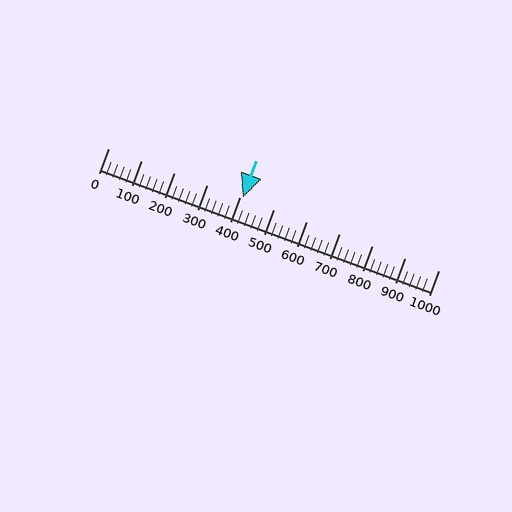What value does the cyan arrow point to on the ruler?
The cyan arrow points to approximately 407.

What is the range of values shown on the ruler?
The ruler shows values from 0 to 1000.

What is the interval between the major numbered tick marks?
The major tick marks are spaced 100 units apart.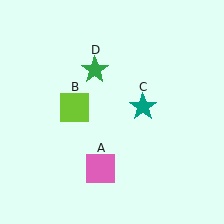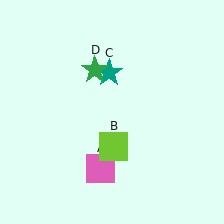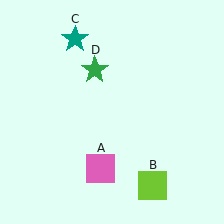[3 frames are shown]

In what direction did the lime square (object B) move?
The lime square (object B) moved down and to the right.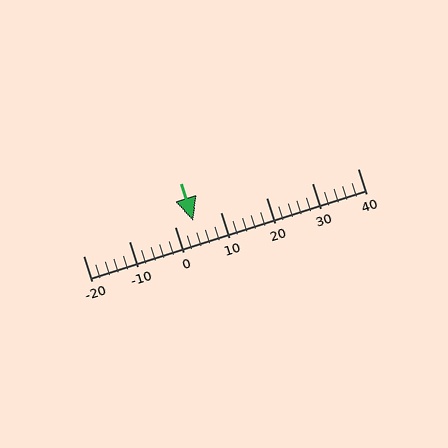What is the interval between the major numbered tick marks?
The major tick marks are spaced 10 units apart.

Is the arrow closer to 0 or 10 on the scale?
The arrow is closer to 0.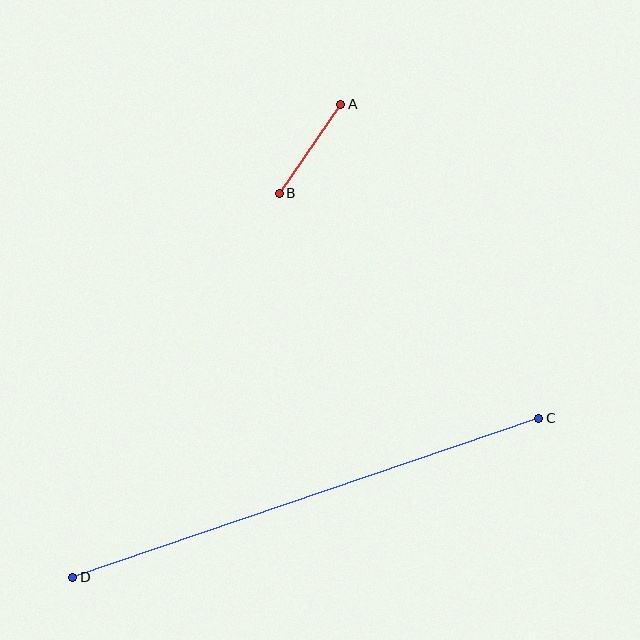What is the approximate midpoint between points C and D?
The midpoint is at approximately (306, 498) pixels.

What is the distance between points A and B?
The distance is approximately 109 pixels.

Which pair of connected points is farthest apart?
Points C and D are farthest apart.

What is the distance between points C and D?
The distance is approximately 493 pixels.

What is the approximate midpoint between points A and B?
The midpoint is at approximately (310, 149) pixels.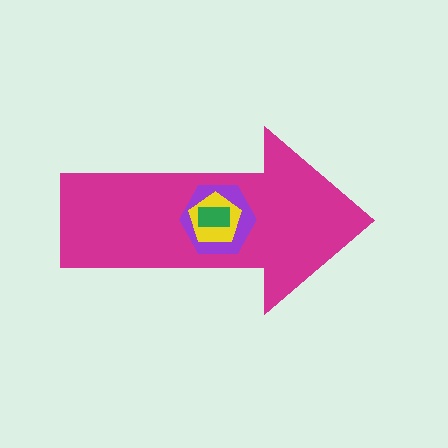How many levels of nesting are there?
4.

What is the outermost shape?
The magenta arrow.